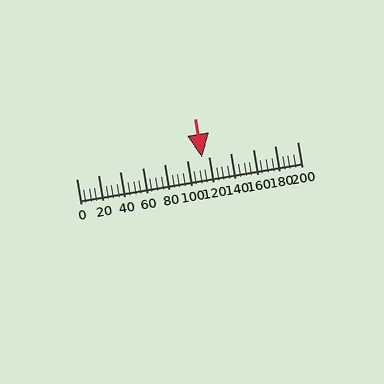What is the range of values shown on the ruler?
The ruler shows values from 0 to 200.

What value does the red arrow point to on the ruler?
The red arrow points to approximately 114.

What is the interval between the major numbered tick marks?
The major tick marks are spaced 20 units apart.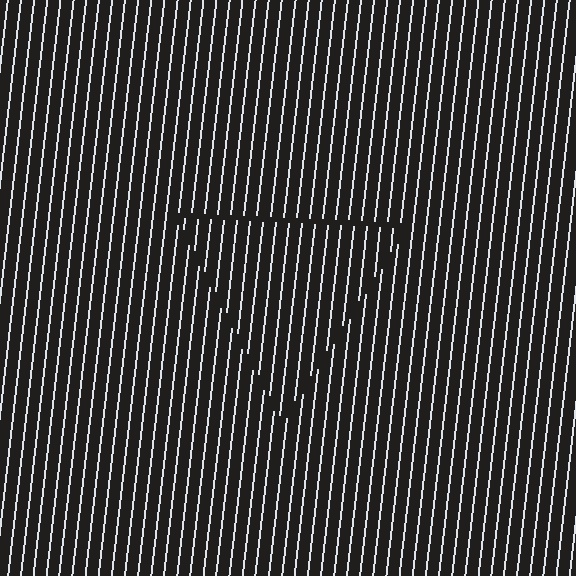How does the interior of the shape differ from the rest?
The interior of the shape contains the same grating, shifted by half a period — the contour is defined by the phase discontinuity where line-ends from the inner and outer gratings abut.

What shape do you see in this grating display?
An illusory triangle. The interior of the shape contains the same grating, shifted by half a period — the contour is defined by the phase discontinuity where line-ends from the inner and outer gratings abut.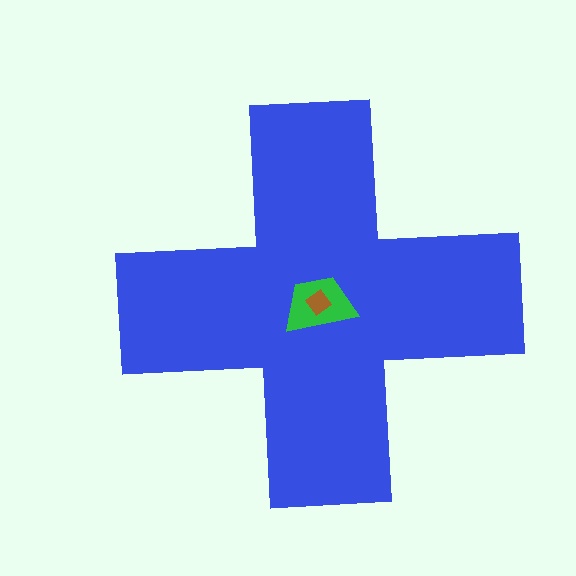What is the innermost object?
The brown diamond.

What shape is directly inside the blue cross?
The green trapezoid.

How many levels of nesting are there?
3.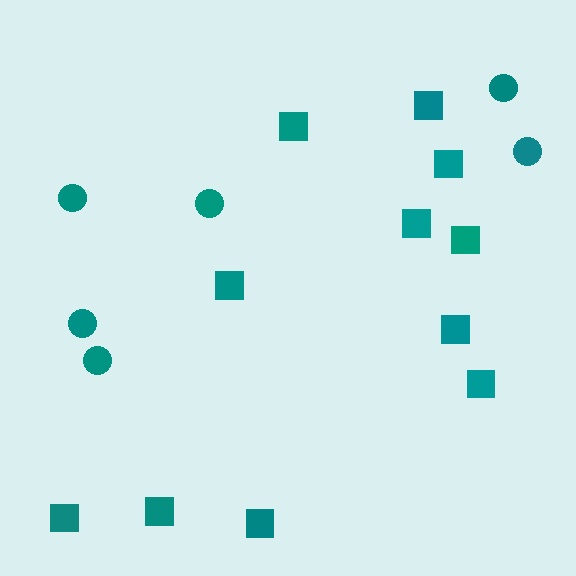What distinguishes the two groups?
There are 2 groups: one group of squares (11) and one group of circles (6).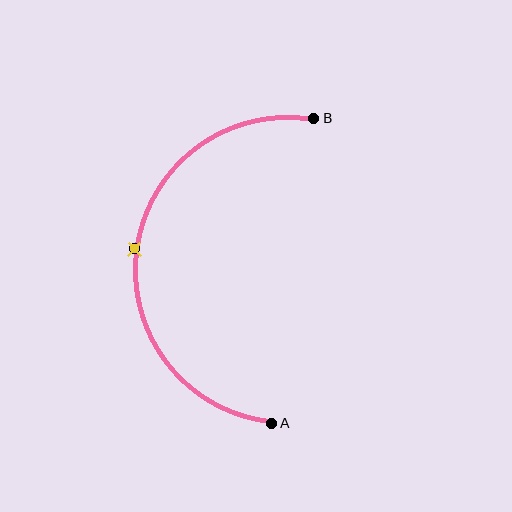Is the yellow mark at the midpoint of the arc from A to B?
Yes. The yellow mark lies on the arc at equal arc-length from both A and B — it is the arc midpoint.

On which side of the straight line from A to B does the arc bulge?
The arc bulges to the left of the straight line connecting A and B.